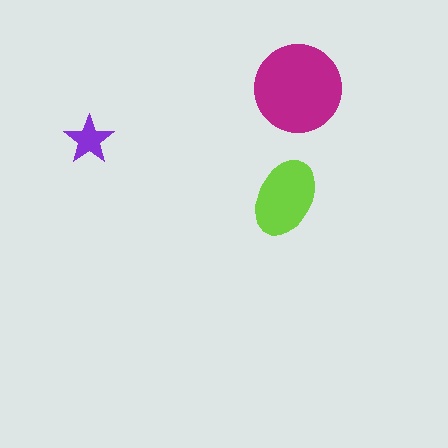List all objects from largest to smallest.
The magenta circle, the lime ellipse, the purple star.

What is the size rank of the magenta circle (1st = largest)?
1st.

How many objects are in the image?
There are 3 objects in the image.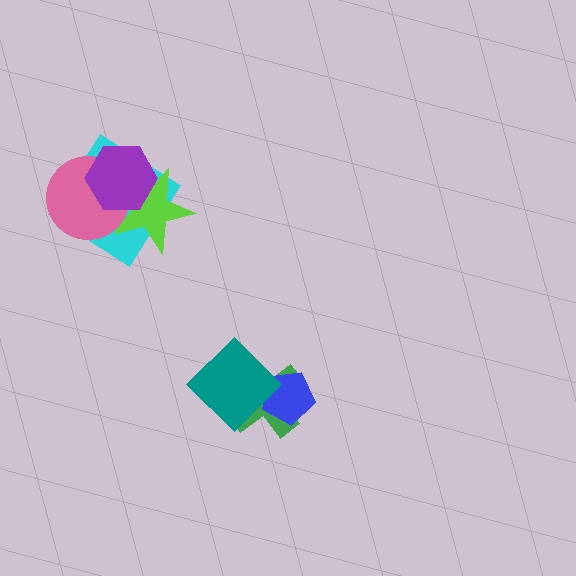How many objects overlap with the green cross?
2 objects overlap with the green cross.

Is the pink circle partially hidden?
Yes, it is partially covered by another shape.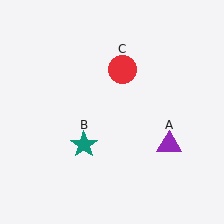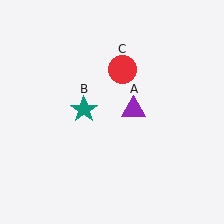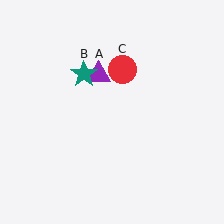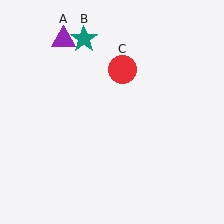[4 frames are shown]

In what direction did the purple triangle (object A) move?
The purple triangle (object A) moved up and to the left.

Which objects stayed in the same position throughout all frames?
Red circle (object C) remained stationary.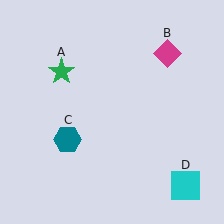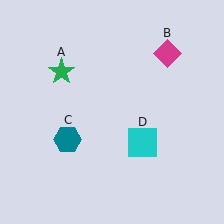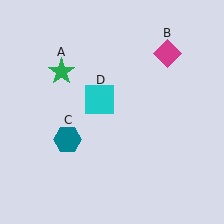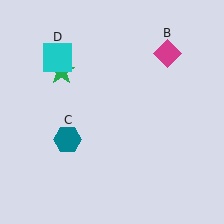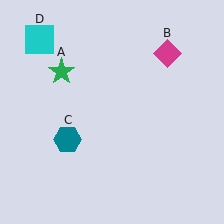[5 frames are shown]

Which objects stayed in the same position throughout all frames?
Green star (object A) and magenta diamond (object B) and teal hexagon (object C) remained stationary.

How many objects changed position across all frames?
1 object changed position: cyan square (object D).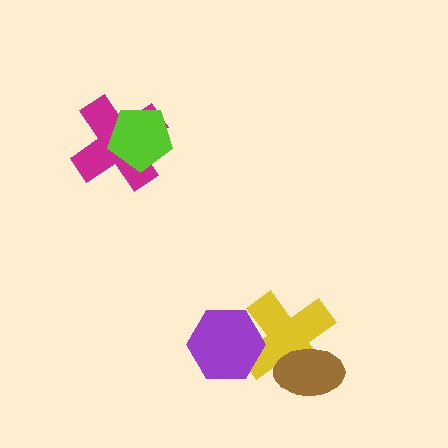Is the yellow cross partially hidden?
Yes, it is partially covered by another shape.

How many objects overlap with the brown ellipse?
1 object overlaps with the brown ellipse.